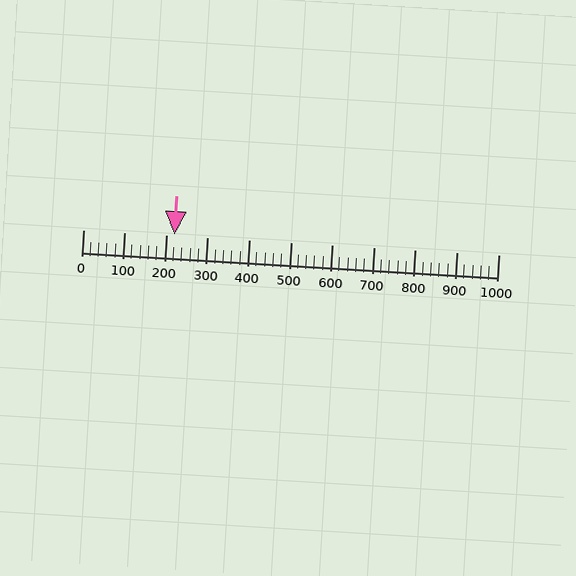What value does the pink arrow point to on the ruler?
The pink arrow points to approximately 220.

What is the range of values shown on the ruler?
The ruler shows values from 0 to 1000.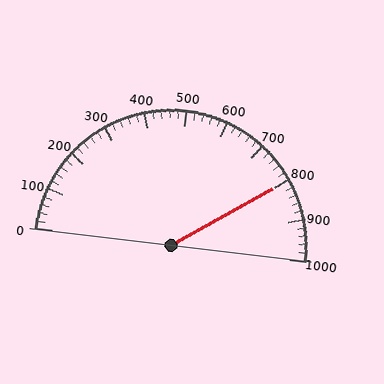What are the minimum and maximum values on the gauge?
The gauge ranges from 0 to 1000.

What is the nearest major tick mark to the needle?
The nearest major tick mark is 800.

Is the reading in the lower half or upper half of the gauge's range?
The reading is in the upper half of the range (0 to 1000).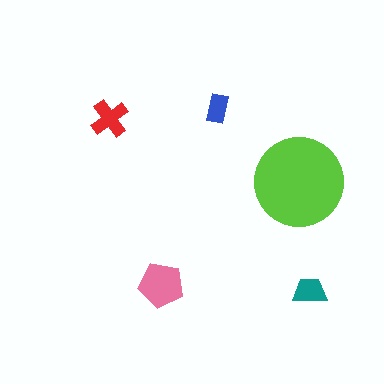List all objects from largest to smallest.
The lime circle, the pink pentagon, the red cross, the teal trapezoid, the blue rectangle.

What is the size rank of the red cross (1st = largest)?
3rd.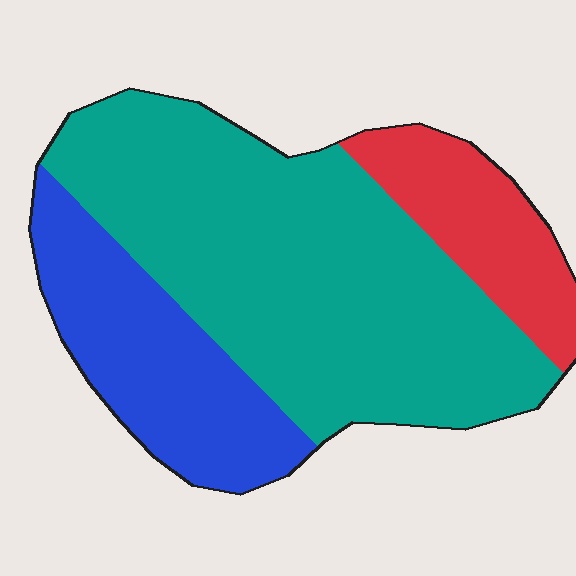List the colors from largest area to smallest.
From largest to smallest: teal, blue, red.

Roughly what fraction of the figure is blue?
Blue takes up about one quarter (1/4) of the figure.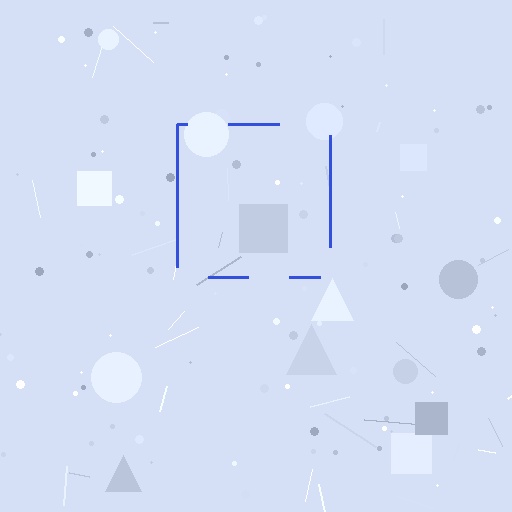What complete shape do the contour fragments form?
The contour fragments form a square.